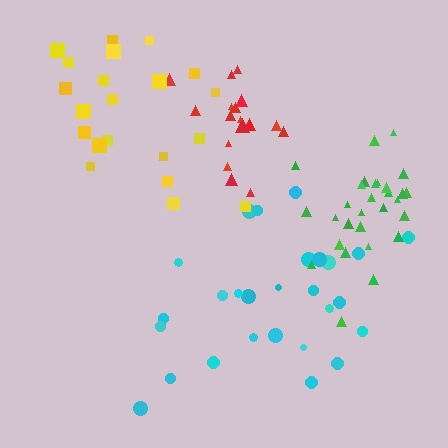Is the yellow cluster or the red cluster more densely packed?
Red.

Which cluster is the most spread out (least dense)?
Yellow.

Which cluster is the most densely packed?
Red.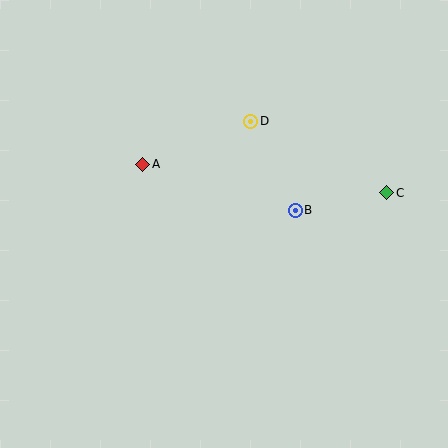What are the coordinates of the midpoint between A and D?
The midpoint between A and D is at (197, 143).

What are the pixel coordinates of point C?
Point C is at (387, 193).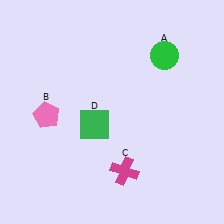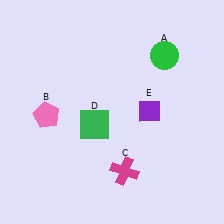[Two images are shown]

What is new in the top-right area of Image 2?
A purple diamond (E) was added in the top-right area of Image 2.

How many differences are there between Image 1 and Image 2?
There is 1 difference between the two images.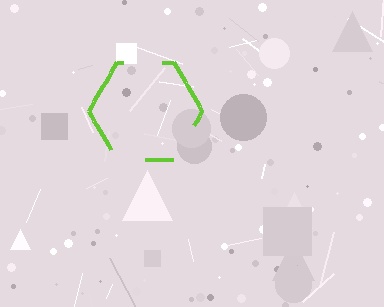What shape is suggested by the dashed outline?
The dashed outline suggests a hexagon.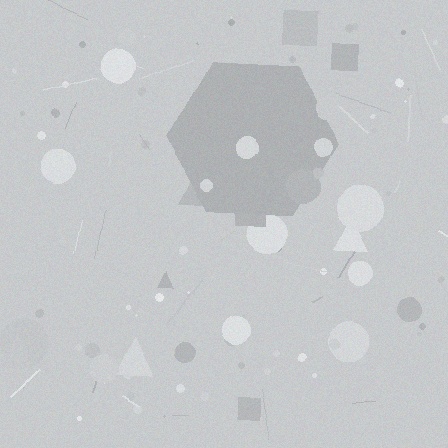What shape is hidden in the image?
A hexagon is hidden in the image.